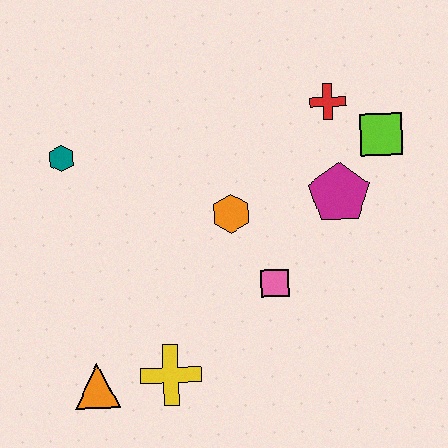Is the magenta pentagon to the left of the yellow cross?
No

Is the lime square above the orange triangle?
Yes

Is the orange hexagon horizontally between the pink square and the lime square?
No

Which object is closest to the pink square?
The orange hexagon is closest to the pink square.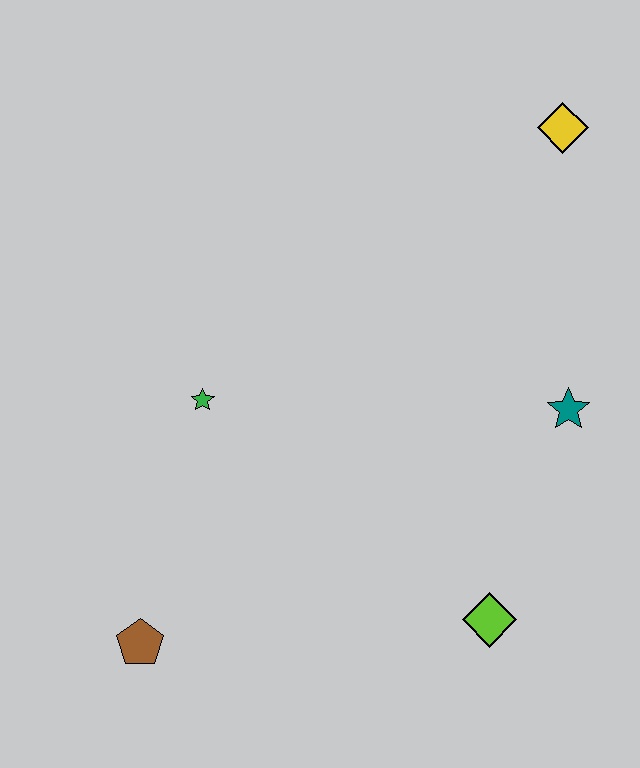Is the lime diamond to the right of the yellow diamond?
No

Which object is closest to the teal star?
The lime diamond is closest to the teal star.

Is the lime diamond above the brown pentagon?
Yes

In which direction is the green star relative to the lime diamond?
The green star is to the left of the lime diamond.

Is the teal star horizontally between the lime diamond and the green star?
No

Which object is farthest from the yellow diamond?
The brown pentagon is farthest from the yellow diamond.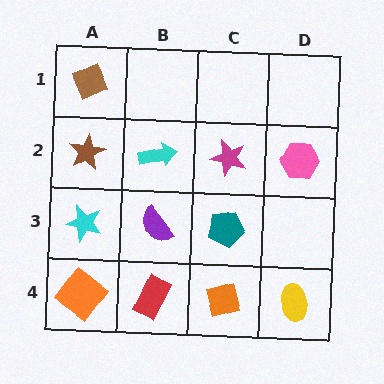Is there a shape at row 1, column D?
No, that cell is empty.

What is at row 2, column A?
A brown star.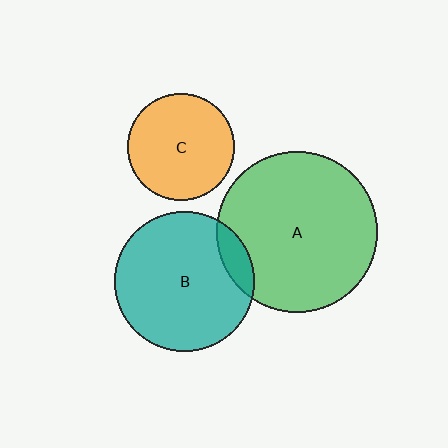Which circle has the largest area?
Circle A (green).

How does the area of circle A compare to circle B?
Approximately 1.3 times.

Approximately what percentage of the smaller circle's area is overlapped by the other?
Approximately 10%.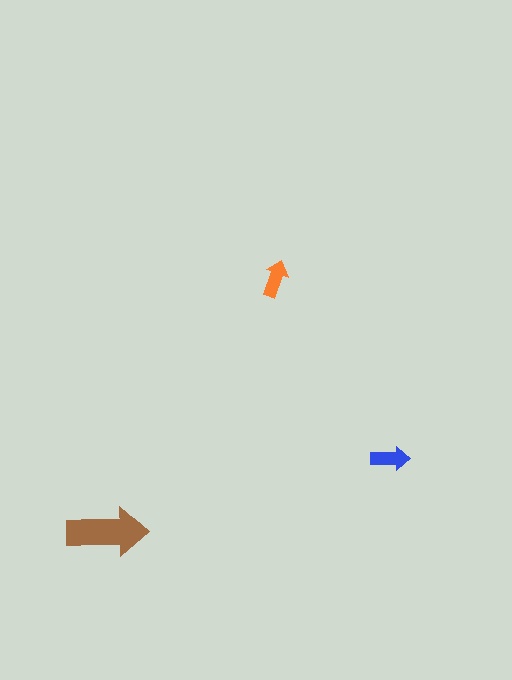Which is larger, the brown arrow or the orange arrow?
The brown one.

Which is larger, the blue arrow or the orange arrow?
The blue one.